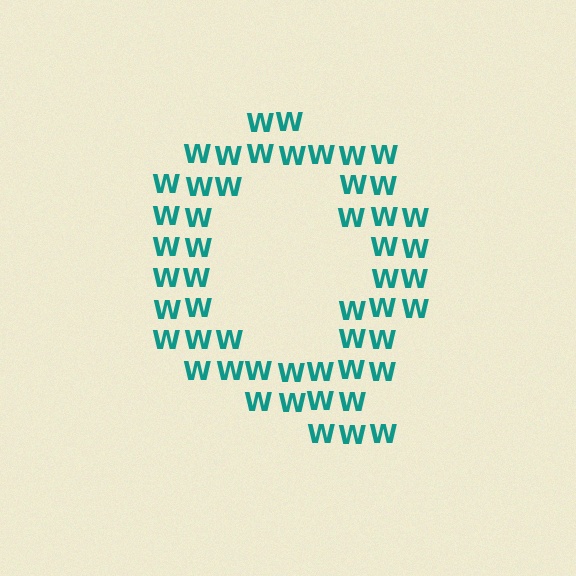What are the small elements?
The small elements are letter W's.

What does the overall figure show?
The overall figure shows the letter Q.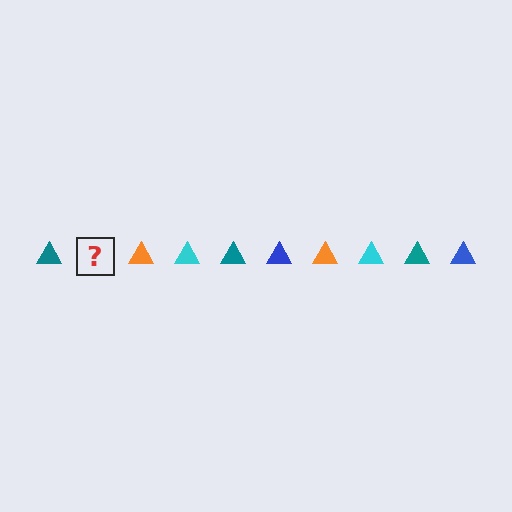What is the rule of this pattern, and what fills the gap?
The rule is that the pattern cycles through teal, blue, orange, cyan triangles. The gap should be filled with a blue triangle.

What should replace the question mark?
The question mark should be replaced with a blue triangle.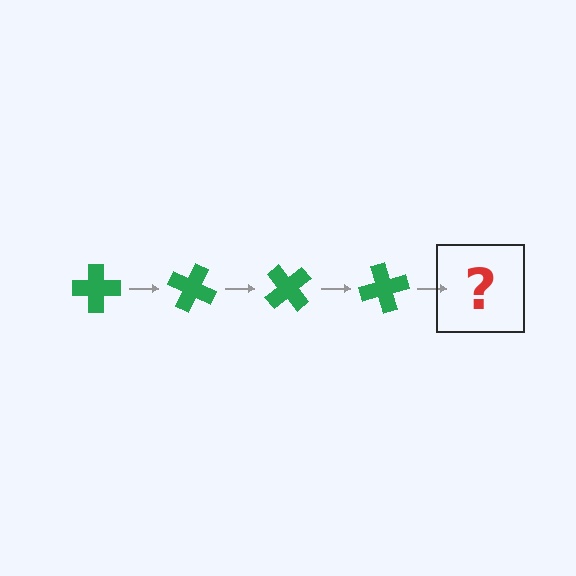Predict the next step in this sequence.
The next step is a green cross rotated 100 degrees.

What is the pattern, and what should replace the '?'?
The pattern is that the cross rotates 25 degrees each step. The '?' should be a green cross rotated 100 degrees.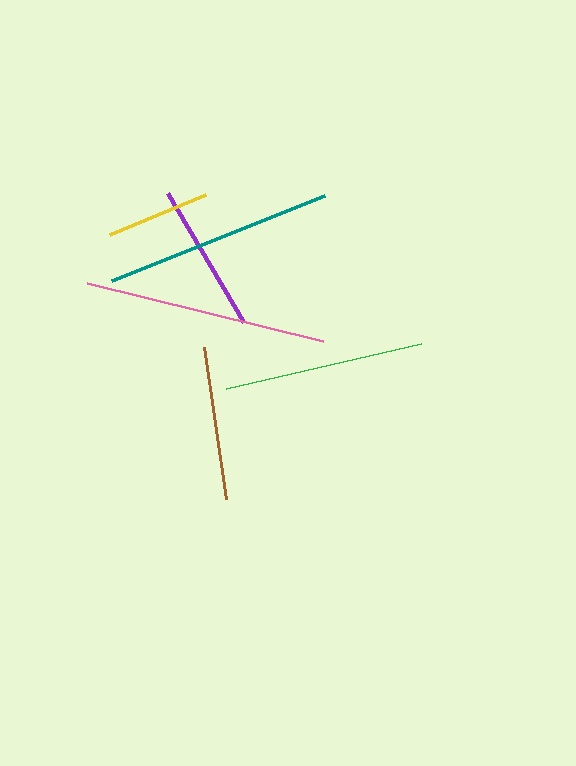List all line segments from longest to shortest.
From longest to shortest: pink, teal, green, brown, purple, yellow.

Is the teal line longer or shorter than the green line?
The teal line is longer than the green line.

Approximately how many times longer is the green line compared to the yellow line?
The green line is approximately 1.9 times the length of the yellow line.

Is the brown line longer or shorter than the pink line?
The pink line is longer than the brown line.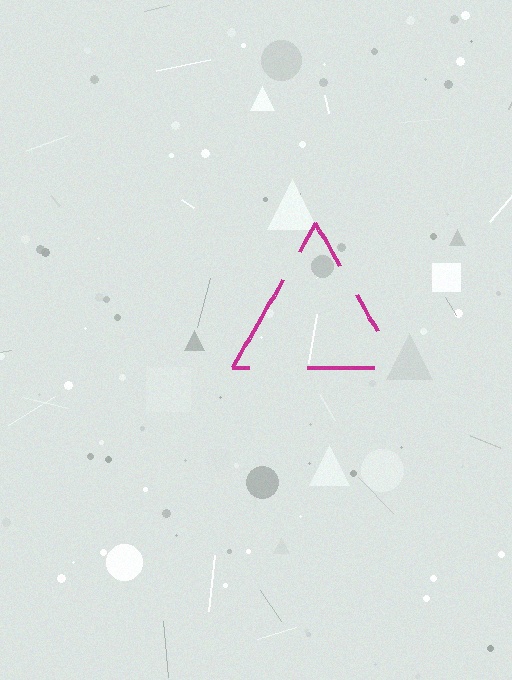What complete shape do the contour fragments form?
The contour fragments form a triangle.